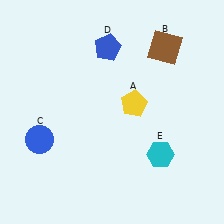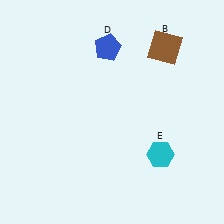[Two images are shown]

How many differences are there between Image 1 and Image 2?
There are 2 differences between the two images.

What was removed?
The yellow pentagon (A), the blue circle (C) were removed in Image 2.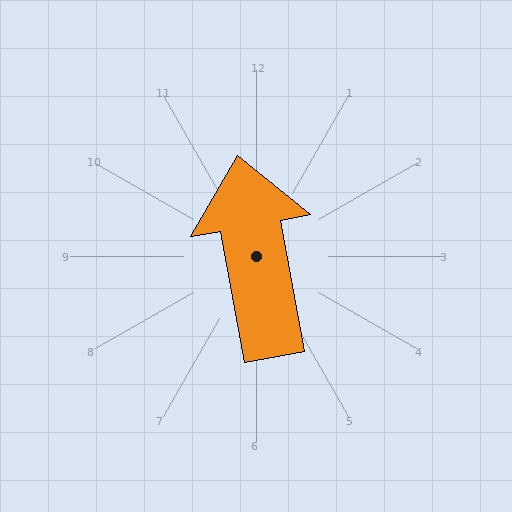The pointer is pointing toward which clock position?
Roughly 12 o'clock.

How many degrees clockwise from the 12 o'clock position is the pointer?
Approximately 350 degrees.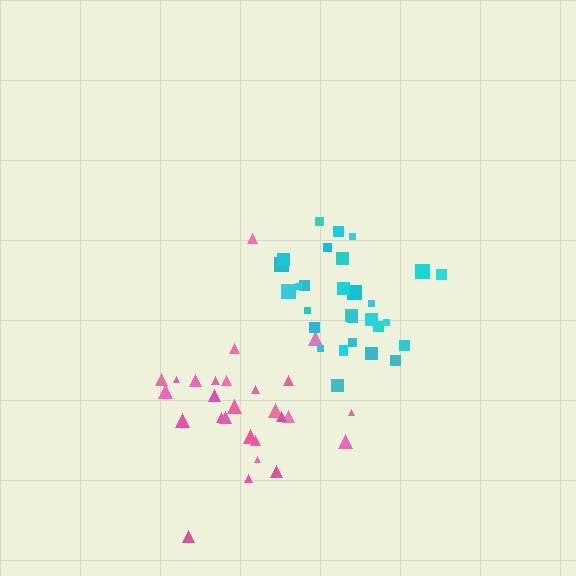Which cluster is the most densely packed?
Cyan.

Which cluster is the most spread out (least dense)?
Pink.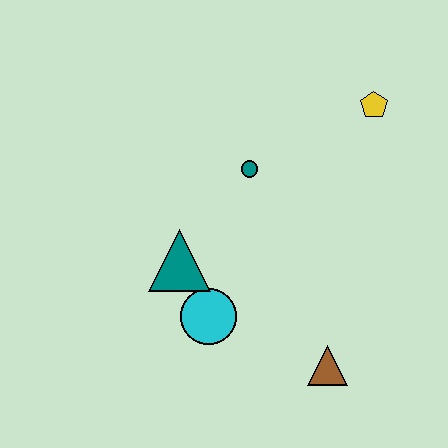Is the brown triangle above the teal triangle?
No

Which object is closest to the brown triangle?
The cyan circle is closest to the brown triangle.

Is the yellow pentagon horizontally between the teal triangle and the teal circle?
No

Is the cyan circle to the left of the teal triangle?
No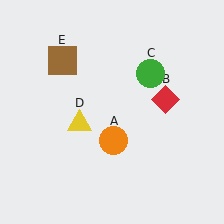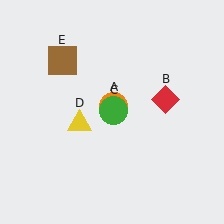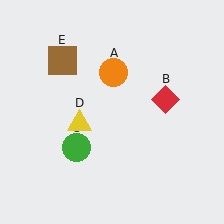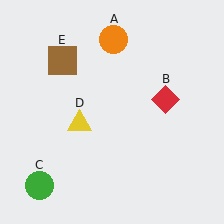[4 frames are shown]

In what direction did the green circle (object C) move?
The green circle (object C) moved down and to the left.